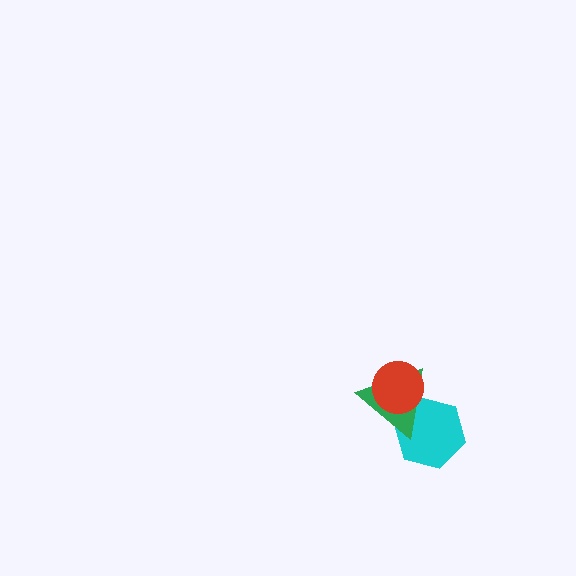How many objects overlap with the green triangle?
2 objects overlap with the green triangle.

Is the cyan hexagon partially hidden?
Yes, it is partially covered by another shape.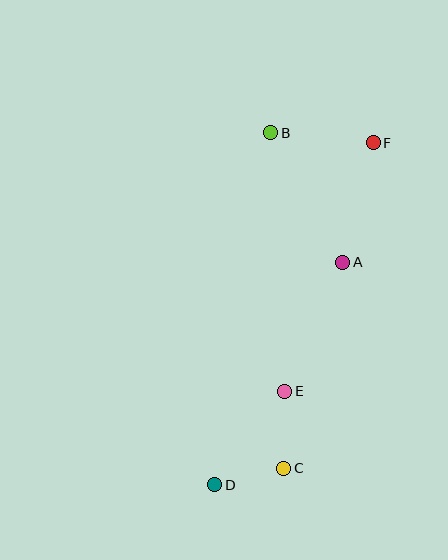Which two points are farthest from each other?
Points D and F are farthest from each other.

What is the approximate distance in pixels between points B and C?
The distance between B and C is approximately 336 pixels.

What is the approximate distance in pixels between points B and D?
The distance between B and D is approximately 357 pixels.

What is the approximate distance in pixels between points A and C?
The distance between A and C is approximately 214 pixels.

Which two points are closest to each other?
Points C and D are closest to each other.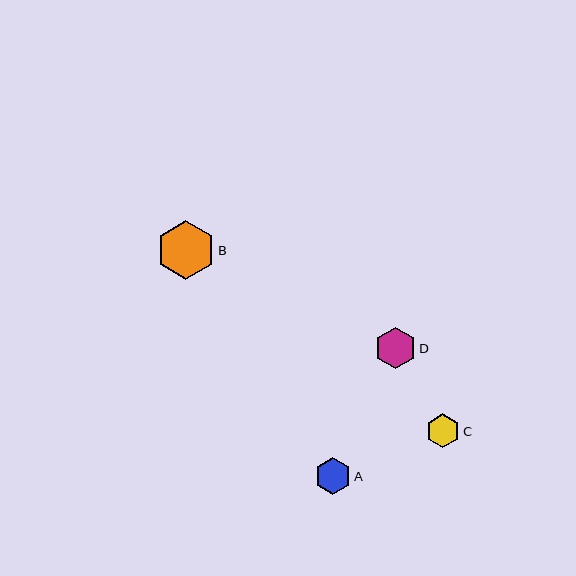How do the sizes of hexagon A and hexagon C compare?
Hexagon A and hexagon C are approximately the same size.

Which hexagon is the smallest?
Hexagon C is the smallest with a size of approximately 34 pixels.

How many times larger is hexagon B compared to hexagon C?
Hexagon B is approximately 1.8 times the size of hexagon C.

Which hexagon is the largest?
Hexagon B is the largest with a size of approximately 59 pixels.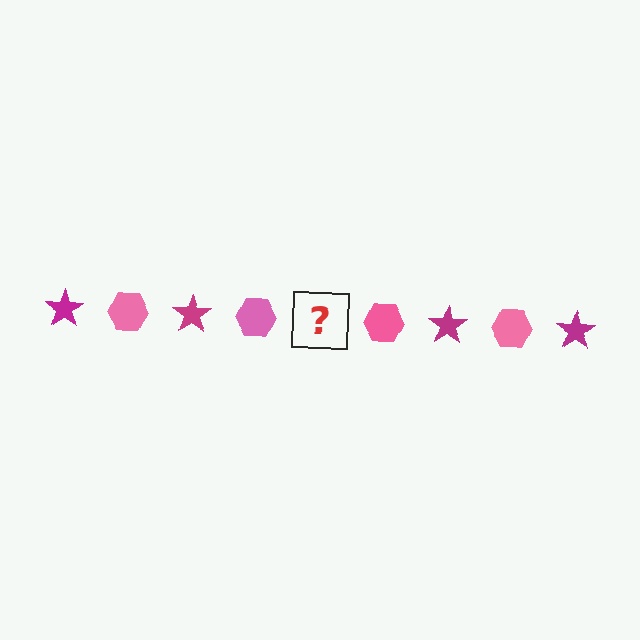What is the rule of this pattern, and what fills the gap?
The rule is that the pattern alternates between magenta star and pink hexagon. The gap should be filled with a magenta star.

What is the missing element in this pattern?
The missing element is a magenta star.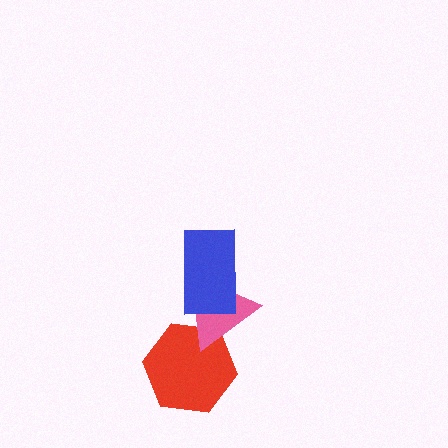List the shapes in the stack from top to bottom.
From top to bottom: the blue rectangle, the pink triangle, the red hexagon.